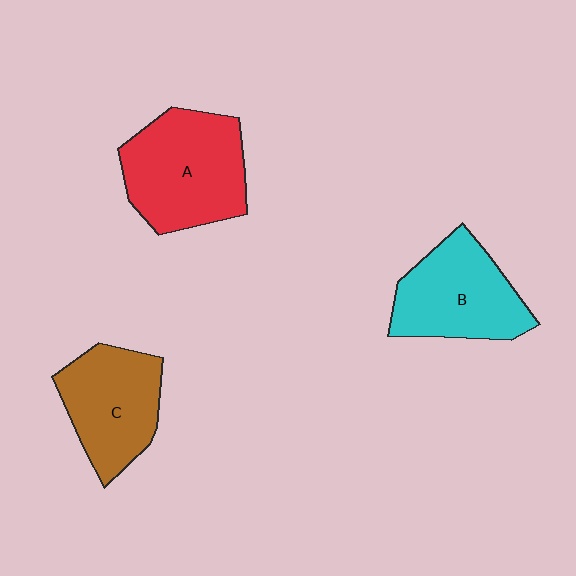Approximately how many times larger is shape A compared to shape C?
Approximately 1.2 times.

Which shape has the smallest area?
Shape C (brown).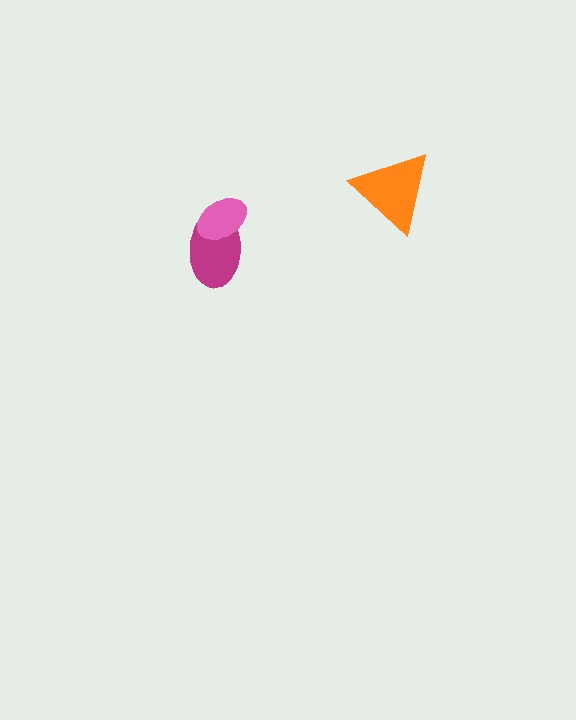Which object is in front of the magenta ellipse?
The pink ellipse is in front of the magenta ellipse.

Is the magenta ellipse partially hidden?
Yes, it is partially covered by another shape.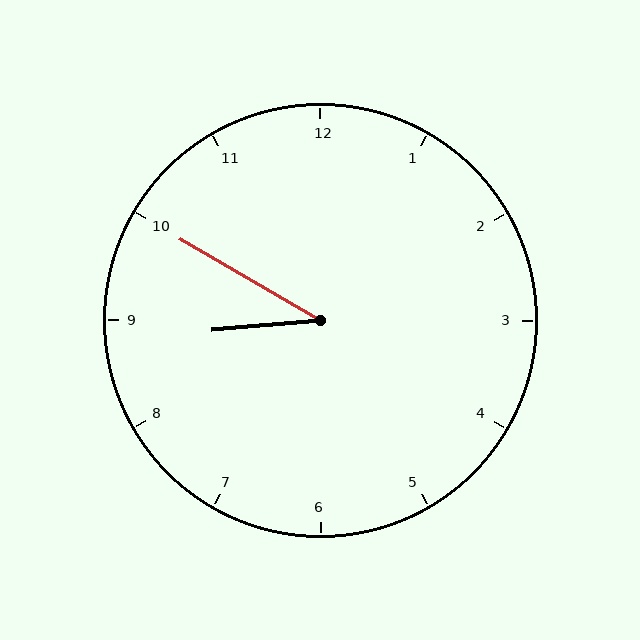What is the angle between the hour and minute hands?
Approximately 35 degrees.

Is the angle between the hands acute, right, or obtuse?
It is acute.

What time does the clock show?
8:50.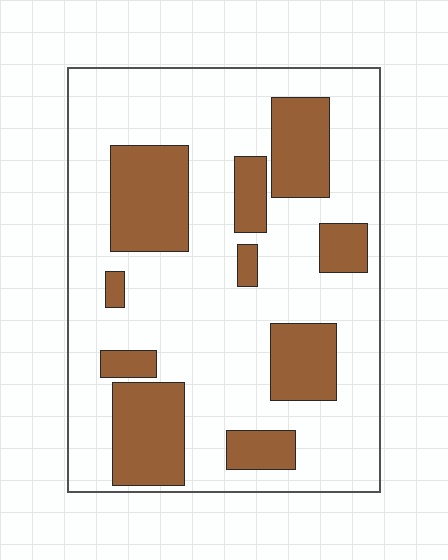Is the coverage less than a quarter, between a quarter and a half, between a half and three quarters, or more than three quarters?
Between a quarter and a half.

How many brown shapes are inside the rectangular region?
10.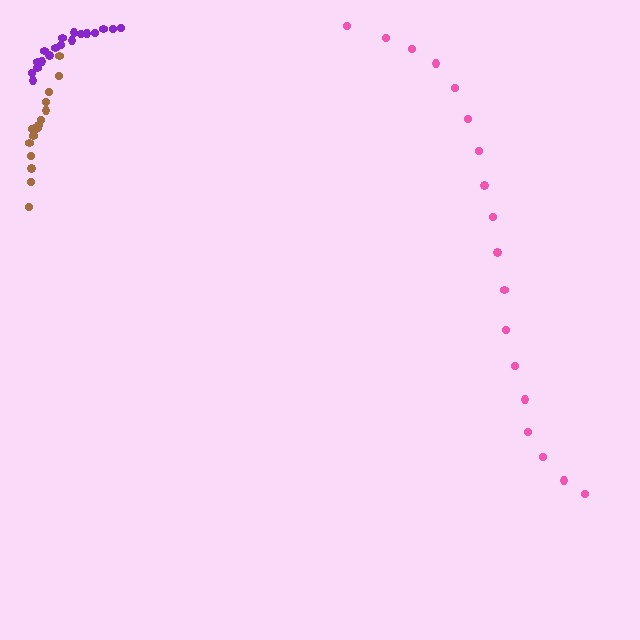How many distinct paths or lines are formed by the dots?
There are 3 distinct paths.